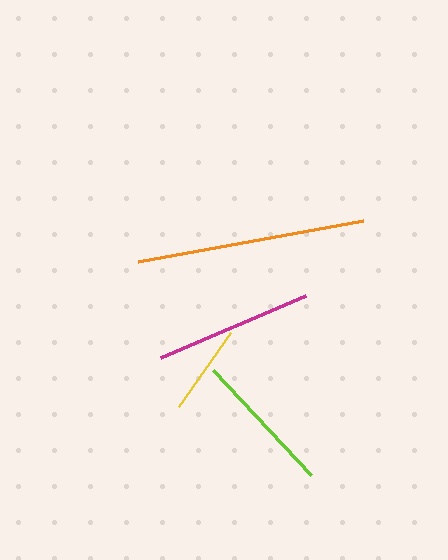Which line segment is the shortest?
The yellow line is the shortest at approximately 91 pixels.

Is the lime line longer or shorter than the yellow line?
The lime line is longer than the yellow line.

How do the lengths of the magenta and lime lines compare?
The magenta and lime lines are approximately the same length.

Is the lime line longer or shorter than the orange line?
The orange line is longer than the lime line.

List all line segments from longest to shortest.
From longest to shortest: orange, magenta, lime, yellow.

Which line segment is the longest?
The orange line is the longest at approximately 229 pixels.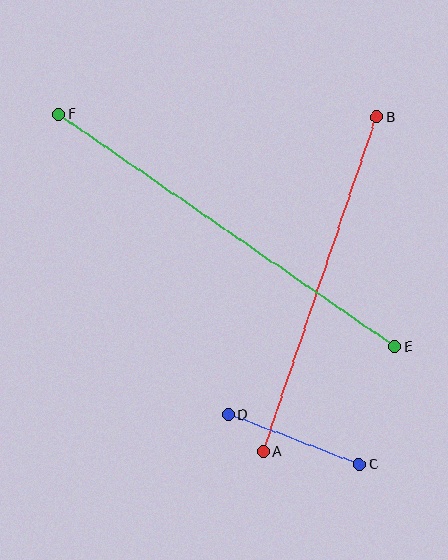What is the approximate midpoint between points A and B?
The midpoint is at approximately (320, 284) pixels.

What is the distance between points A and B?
The distance is approximately 353 pixels.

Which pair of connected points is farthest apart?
Points E and F are farthest apart.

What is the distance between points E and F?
The distance is approximately 409 pixels.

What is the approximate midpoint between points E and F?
The midpoint is at approximately (227, 230) pixels.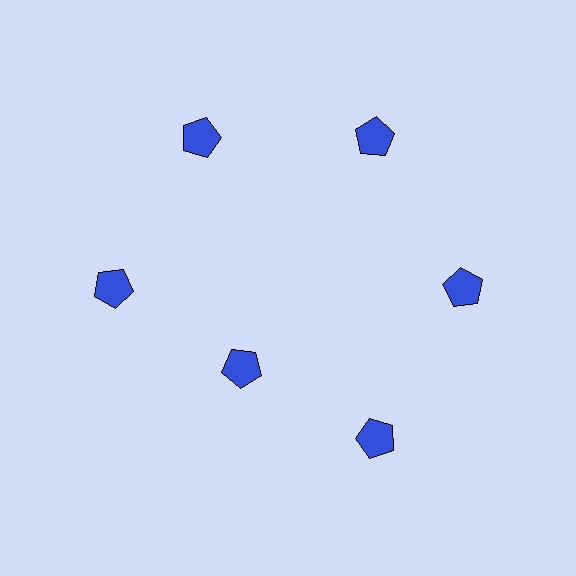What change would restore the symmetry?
The symmetry would be restored by moving it outward, back onto the ring so that all 6 pentagons sit at equal angles and equal distance from the center.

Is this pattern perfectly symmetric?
No. The 6 blue pentagons are arranged in a ring, but one element near the 7 o'clock position is pulled inward toward the center, breaking the 6-fold rotational symmetry.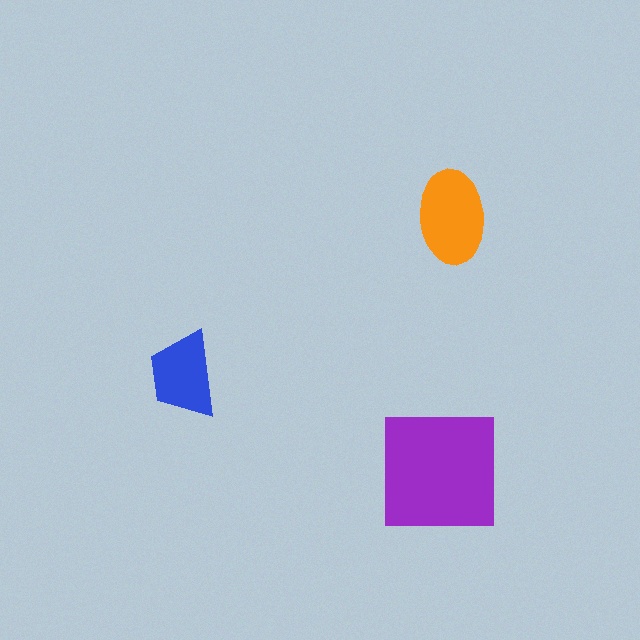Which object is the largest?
The purple square.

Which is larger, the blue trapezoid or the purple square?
The purple square.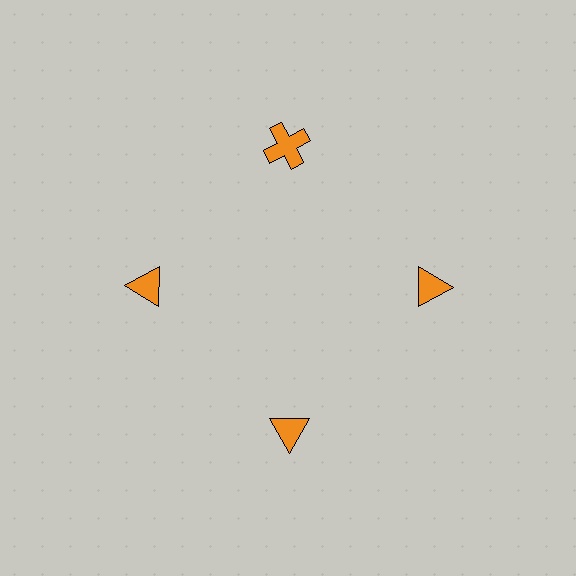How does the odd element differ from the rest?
It has a different shape: cross instead of triangle.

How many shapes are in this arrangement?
There are 4 shapes arranged in a ring pattern.